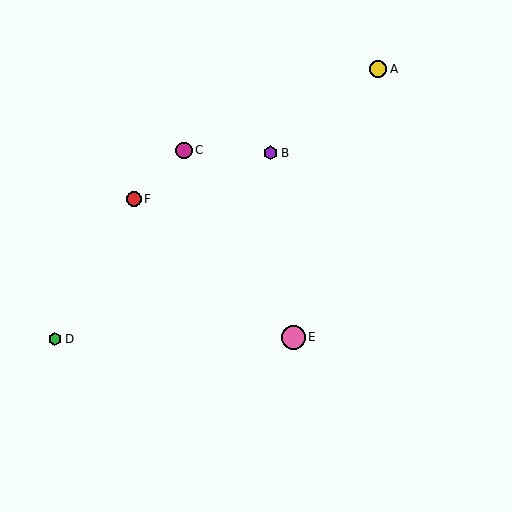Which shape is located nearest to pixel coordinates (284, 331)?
The pink circle (labeled E) at (294, 337) is nearest to that location.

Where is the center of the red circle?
The center of the red circle is at (134, 199).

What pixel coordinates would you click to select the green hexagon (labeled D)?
Click at (55, 339) to select the green hexagon D.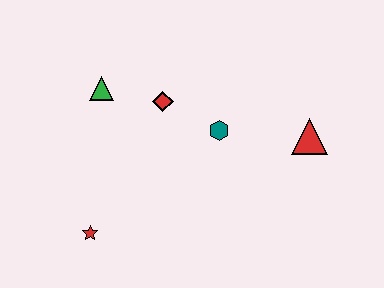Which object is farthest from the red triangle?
The red star is farthest from the red triangle.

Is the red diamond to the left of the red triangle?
Yes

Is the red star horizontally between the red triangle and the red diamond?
No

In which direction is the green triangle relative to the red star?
The green triangle is above the red star.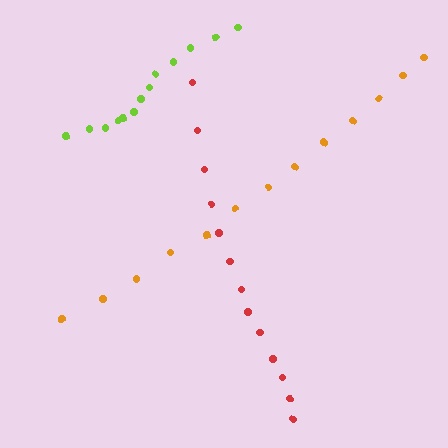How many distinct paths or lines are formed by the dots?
There are 3 distinct paths.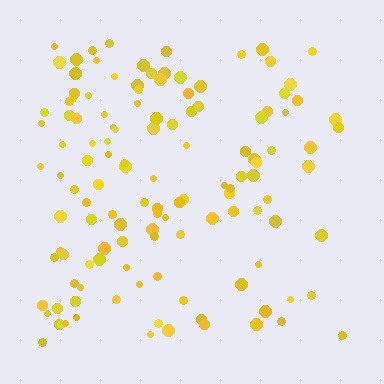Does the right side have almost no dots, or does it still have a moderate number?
Still a moderate number, just noticeably fewer than the left.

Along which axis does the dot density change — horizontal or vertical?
Horizontal.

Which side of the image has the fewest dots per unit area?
The right.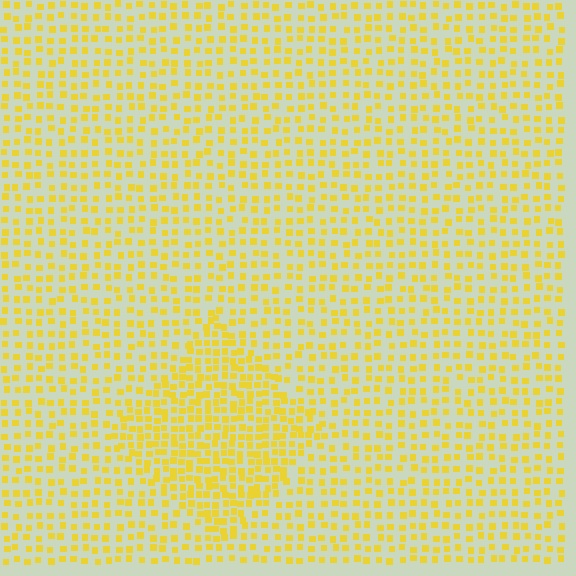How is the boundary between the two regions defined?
The boundary is defined by a change in element density (approximately 1.8x ratio). All elements are the same color, size, and shape.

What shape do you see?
I see a diamond.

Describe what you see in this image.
The image contains small yellow elements arranged at two different densities. A diamond-shaped region is visible where the elements are more densely packed than the surrounding area.